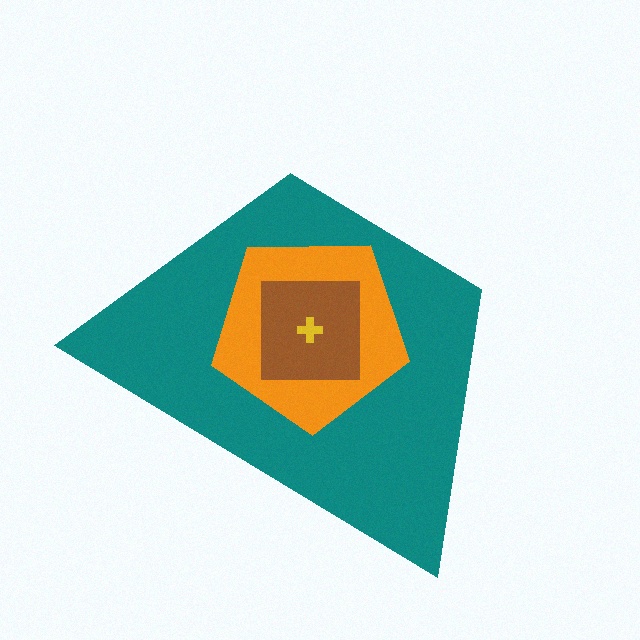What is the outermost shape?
The teal trapezoid.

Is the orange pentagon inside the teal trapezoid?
Yes.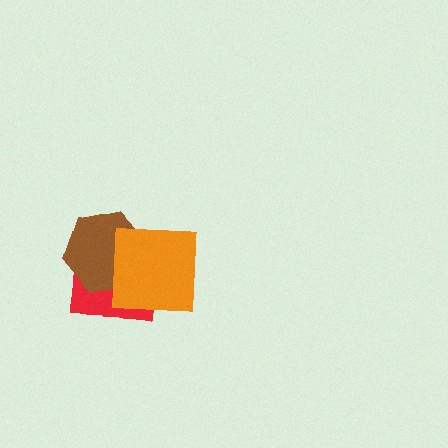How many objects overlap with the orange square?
2 objects overlap with the orange square.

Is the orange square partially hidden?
No, no other shape covers it.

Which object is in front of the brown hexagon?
The orange square is in front of the brown hexagon.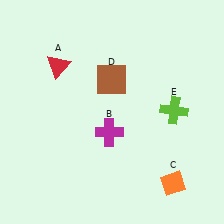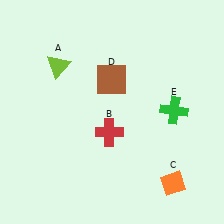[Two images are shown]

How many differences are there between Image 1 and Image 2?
There are 3 differences between the two images.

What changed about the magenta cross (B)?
In Image 1, B is magenta. In Image 2, it changed to red.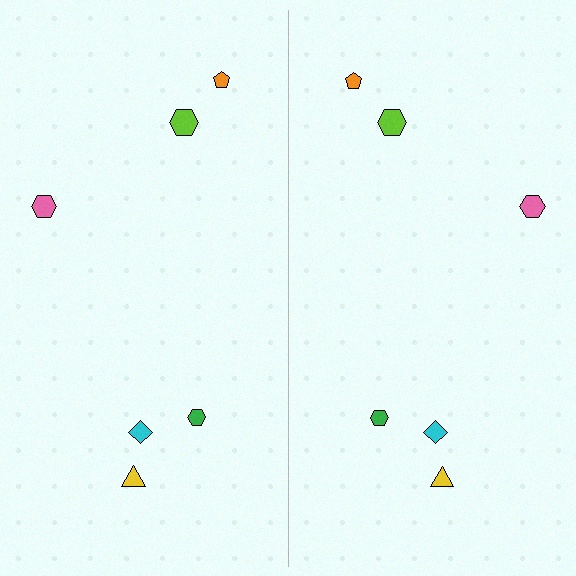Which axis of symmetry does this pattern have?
The pattern has a vertical axis of symmetry running through the center of the image.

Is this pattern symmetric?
Yes, this pattern has bilateral (reflection) symmetry.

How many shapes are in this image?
There are 12 shapes in this image.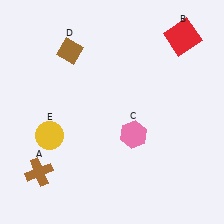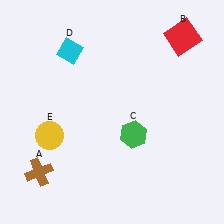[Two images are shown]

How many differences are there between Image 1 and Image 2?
There are 2 differences between the two images.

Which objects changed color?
C changed from pink to green. D changed from brown to cyan.